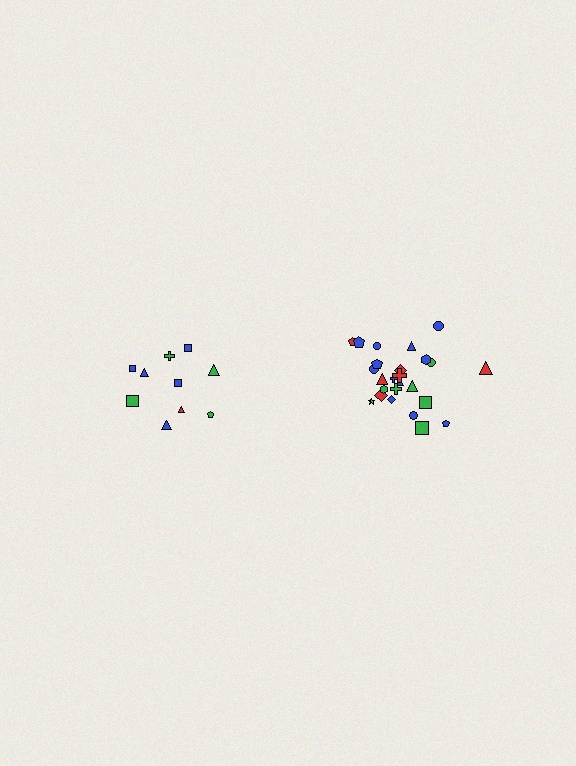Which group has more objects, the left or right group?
The right group.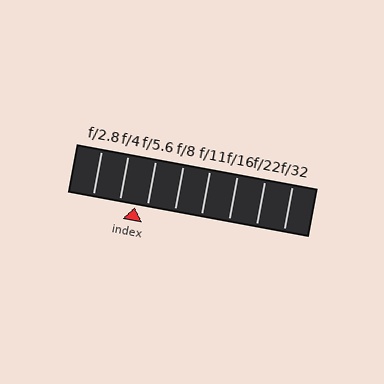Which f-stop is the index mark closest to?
The index mark is closest to f/5.6.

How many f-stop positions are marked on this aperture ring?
There are 8 f-stop positions marked.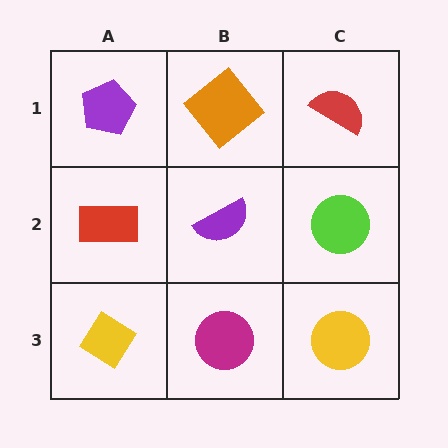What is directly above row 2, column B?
An orange diamond.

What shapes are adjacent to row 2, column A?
A purple pentagon (row 1, column A), a yellow diamond (row 3, column A), a purple semicircle (row 2, column B).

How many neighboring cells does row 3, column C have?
2.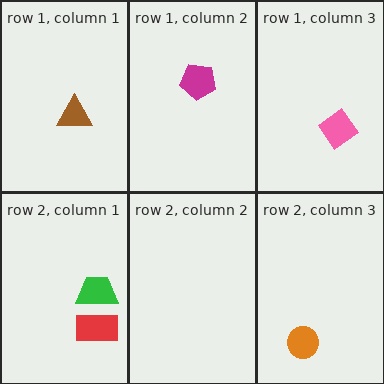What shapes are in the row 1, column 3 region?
The pink diamond.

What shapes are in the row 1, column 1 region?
The brown triangle.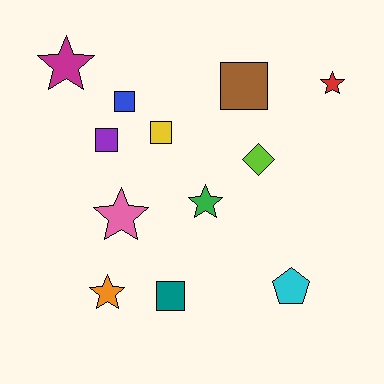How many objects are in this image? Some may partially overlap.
There are 12 objects.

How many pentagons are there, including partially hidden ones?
There is 1 pentagon.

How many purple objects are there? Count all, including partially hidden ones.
There is 1 purple object.